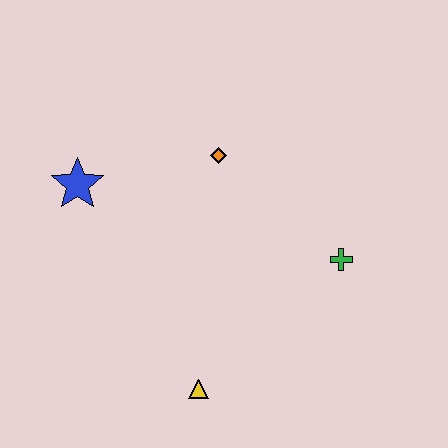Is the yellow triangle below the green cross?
Yes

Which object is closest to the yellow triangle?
The green cross is closest to the yellow triangle.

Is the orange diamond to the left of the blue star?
No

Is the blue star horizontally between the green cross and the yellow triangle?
No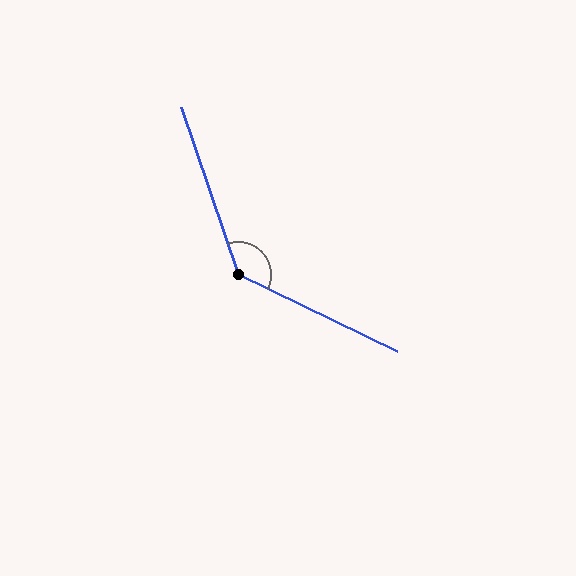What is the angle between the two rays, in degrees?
Approximately 135 degrees.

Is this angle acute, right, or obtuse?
It is obtuse.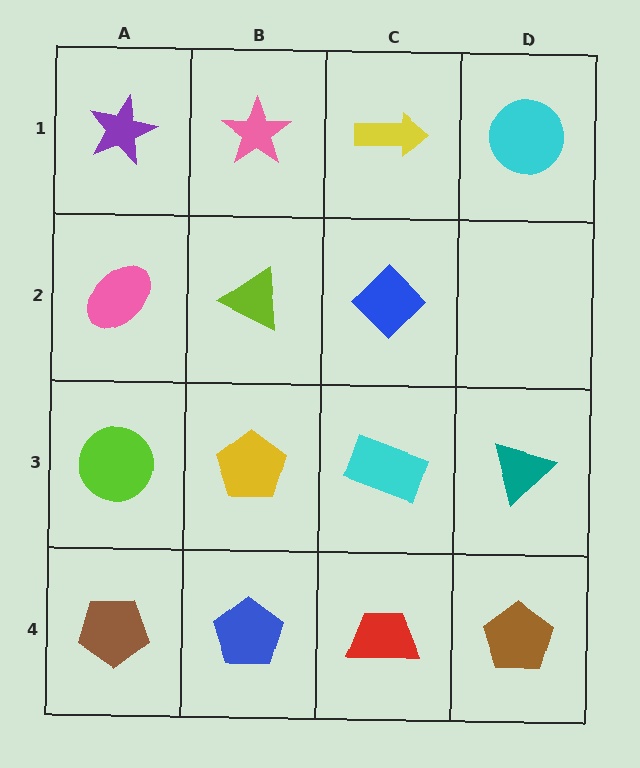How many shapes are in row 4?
4 shapes.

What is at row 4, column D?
A brown pentagon.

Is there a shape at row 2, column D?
No, that cell is empty.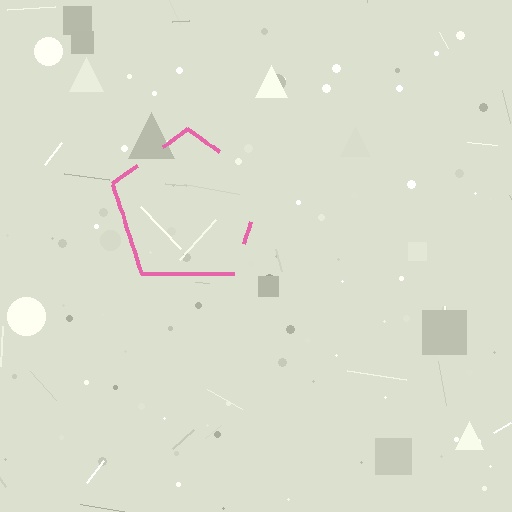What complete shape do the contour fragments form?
The contour fragments form a pentagon.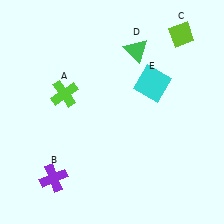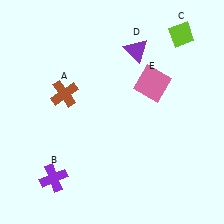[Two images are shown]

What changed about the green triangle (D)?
In Image 1, D is green. In Image 2, it changed to purple.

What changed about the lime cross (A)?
In Image 1, A is lime. In Image 2, it changed to brown.